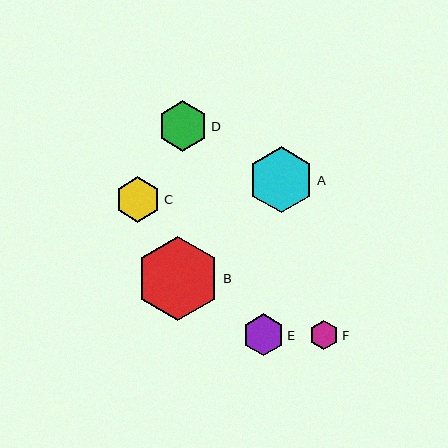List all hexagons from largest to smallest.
From largest to smallest: B, A, D, C, E, F.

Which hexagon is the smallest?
Hexagon F is the smallest with a size of approximately 30 pixels.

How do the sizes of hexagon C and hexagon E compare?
Hexagon C and hexagon E are approximately the same size.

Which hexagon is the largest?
Hexagon B is the largest with a size of approximately 84 pixels.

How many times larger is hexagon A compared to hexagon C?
Hexagon A is approximately 1.5 times the size of hexagon C.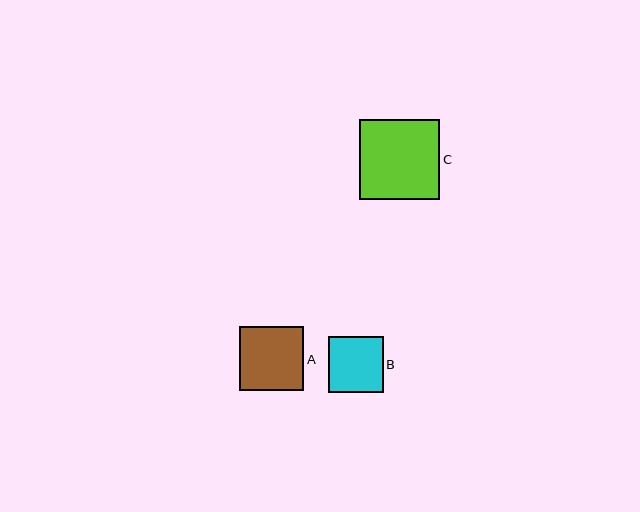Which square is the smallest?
Square B is the smallest with a size of approximately 55 pixels.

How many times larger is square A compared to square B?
Square A is approximately 1.2 times the size of square B.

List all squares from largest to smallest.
From largest to smallest: C, A, B.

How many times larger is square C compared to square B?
Square C is approximately 1.5 times the size of square B.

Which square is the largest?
Square C is the largest with a size of approximately 80 pixels.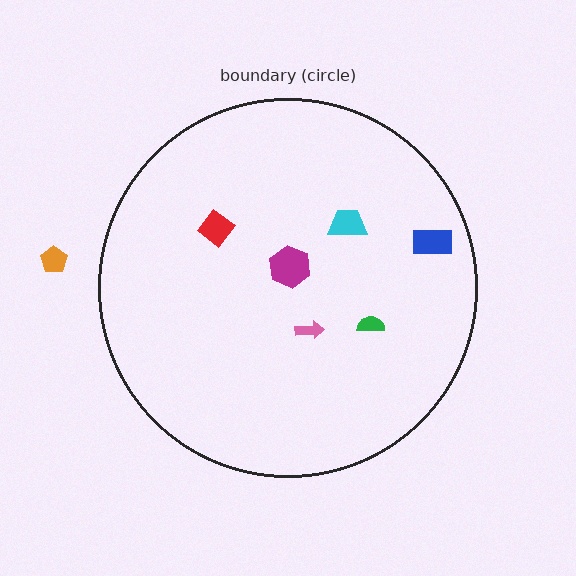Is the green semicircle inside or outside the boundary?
Inside.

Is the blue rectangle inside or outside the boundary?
Inside.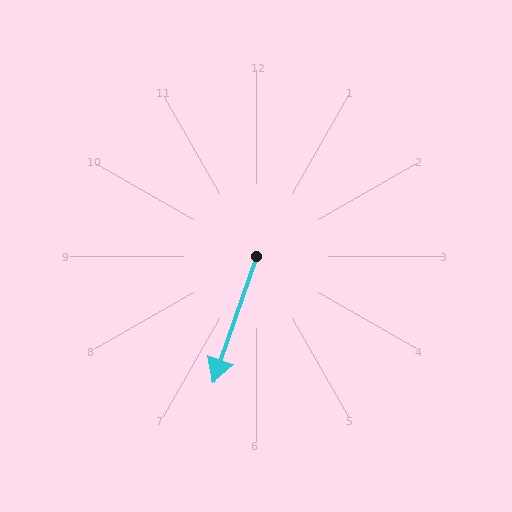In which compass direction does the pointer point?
South.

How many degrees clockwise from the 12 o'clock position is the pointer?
Approximately 199 degrees.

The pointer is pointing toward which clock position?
Roughly 7 o'clock.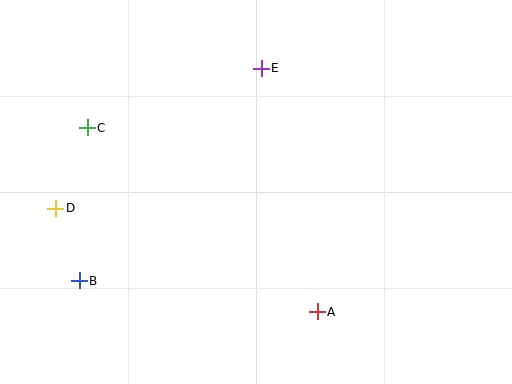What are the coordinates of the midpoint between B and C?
The midpoint between B and C is at (83, 204).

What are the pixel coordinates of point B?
Point B is at (79, 281).